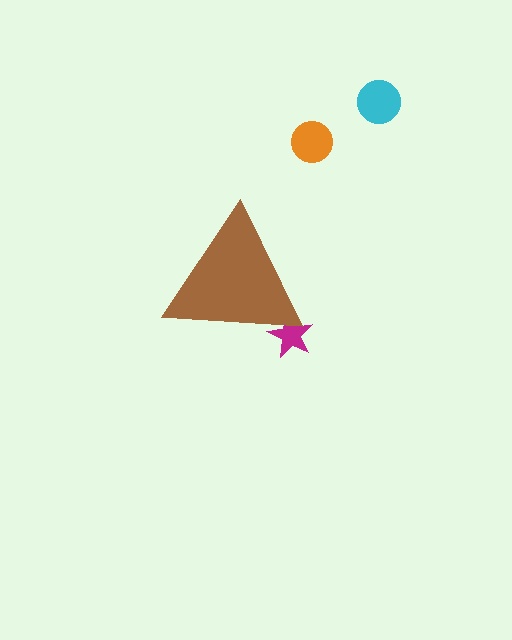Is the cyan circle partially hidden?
No, the cyan circle is fully visible.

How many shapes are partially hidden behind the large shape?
1 shape is partially hidden.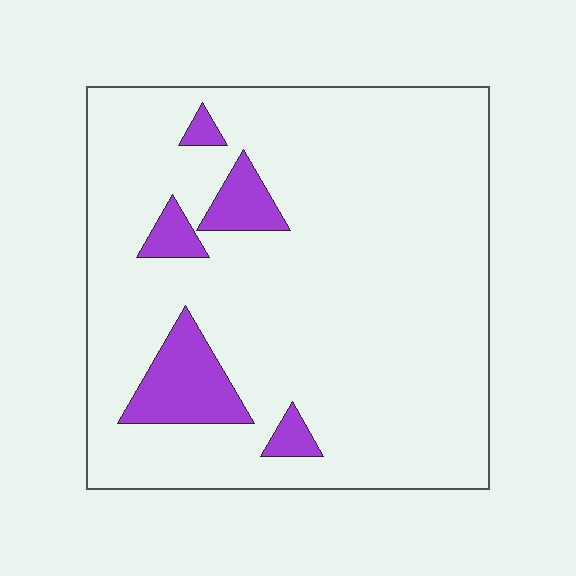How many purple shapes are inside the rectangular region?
5.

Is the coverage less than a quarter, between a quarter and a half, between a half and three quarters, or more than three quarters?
Less than a quarter.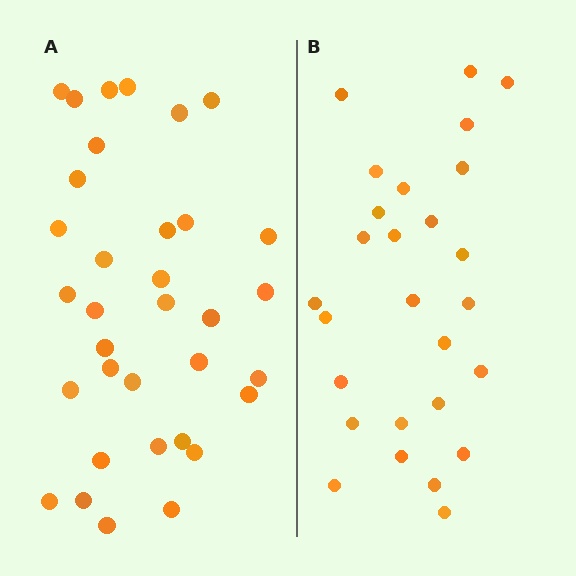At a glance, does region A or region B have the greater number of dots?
Region A (the left region) has more dots.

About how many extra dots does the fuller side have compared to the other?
Region A has roughly 8 or so more dots than region B.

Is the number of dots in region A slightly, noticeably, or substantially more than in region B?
Region A has noticeably more, but not dramatically so. The ratio is roughly 1.3 to 1.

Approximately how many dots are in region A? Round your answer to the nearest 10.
About 30 dots. (The exact count is 34, which rounds to 30.)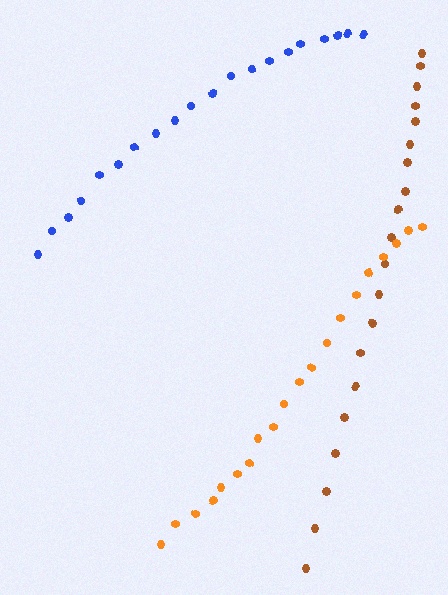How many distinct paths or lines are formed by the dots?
There are 3 distinct paths.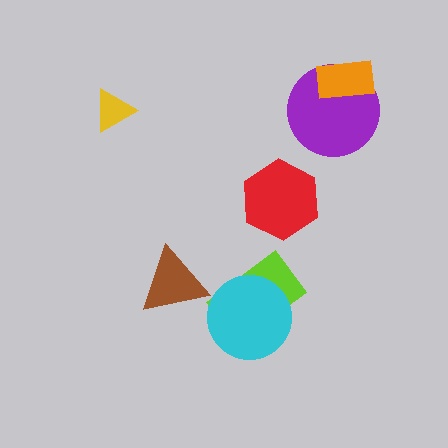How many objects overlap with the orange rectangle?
1 object overlaps with the orange rectangle.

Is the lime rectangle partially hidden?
Yes, it is partially covered by another shape.